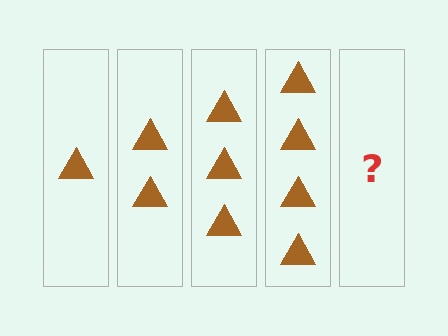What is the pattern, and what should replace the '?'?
The pattern is that each step adds one more triangle. The '?' should be 5 triangles.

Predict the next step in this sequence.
The next step is 5 triangles.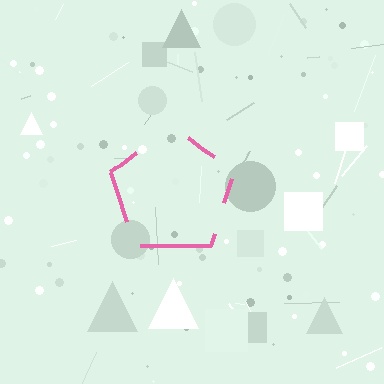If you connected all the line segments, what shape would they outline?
They would outline a pentagon.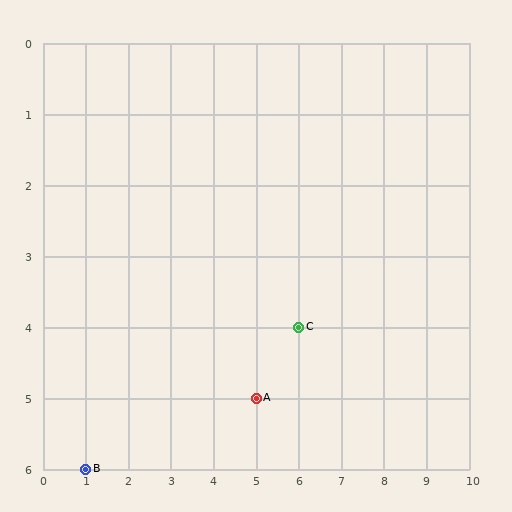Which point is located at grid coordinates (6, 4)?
Point C is at (6, 4).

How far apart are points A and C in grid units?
Points A and C are 1 column and 1 row apart (about 1.4 grid units diagonally).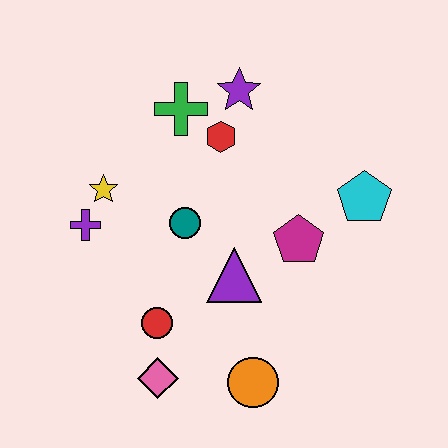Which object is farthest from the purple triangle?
The purple star is farthest from the purple triangle.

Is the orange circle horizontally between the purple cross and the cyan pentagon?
Yes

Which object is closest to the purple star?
The red hexagon is closest to the purple star.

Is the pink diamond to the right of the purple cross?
Yes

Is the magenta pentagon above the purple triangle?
Yes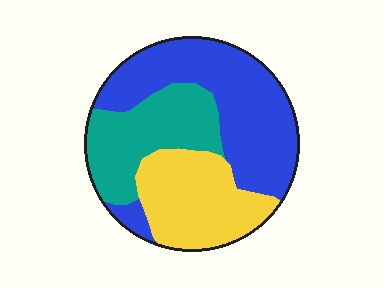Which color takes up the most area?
Blue, at roughly 45%.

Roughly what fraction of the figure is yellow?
Yellow takes up about one quarter (1/4) of the figure.